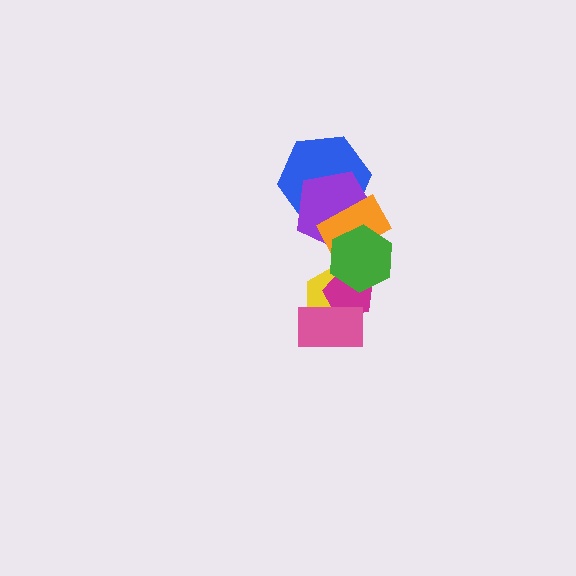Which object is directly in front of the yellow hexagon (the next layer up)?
The magenta pentagon is directly in front of the yellow hexagon.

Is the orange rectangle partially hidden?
Yes, it is partially covered by another shape.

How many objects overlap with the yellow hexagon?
3 objects overlap with the yellow hexagon.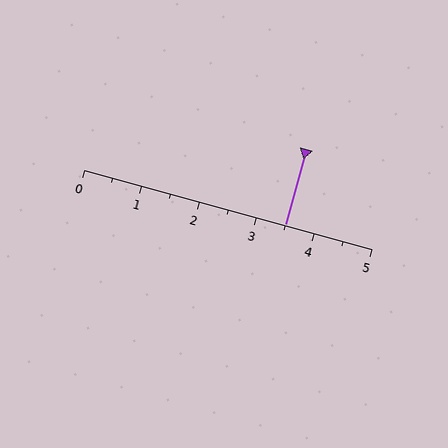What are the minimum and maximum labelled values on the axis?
The axis runs from 0 to 5.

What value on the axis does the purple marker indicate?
The marker indicates approximately 3.5.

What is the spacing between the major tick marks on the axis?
The major ticks are spaced 1 apart.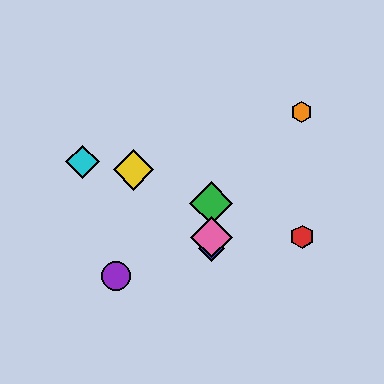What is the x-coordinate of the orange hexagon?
The orange hexagon is at x≈301.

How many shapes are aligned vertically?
3 shapes (the blue diamond, the green diamond, the pink diamond) are aligned vertically.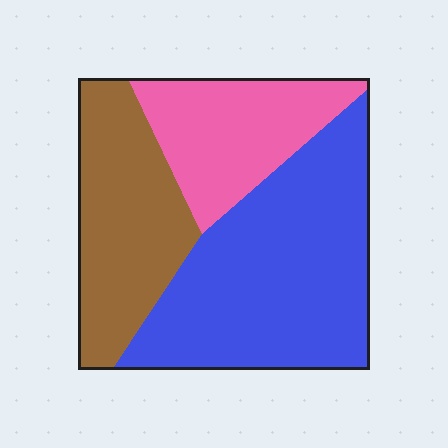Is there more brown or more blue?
Blue.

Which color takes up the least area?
Pink, at roughly 25%.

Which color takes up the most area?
Blue, at roughly 50%.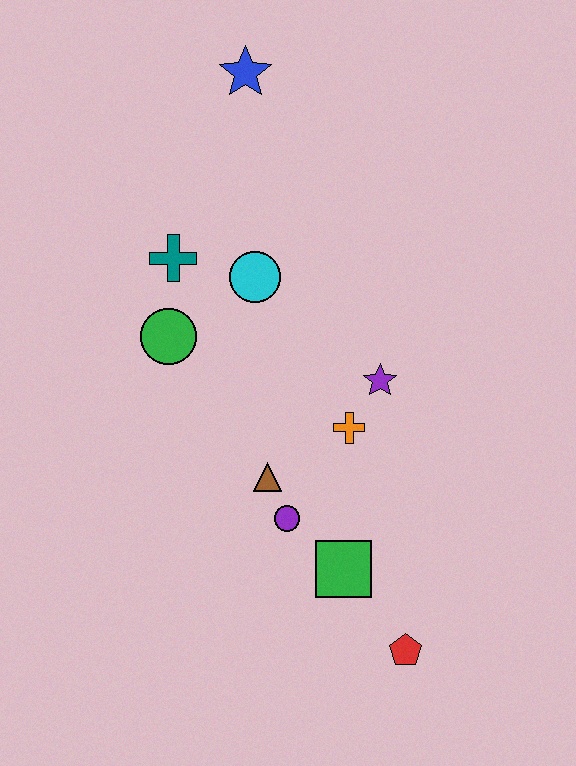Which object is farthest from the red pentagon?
The blue star is farthest from the red pentagon.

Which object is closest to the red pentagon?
The green square is closest to the red pentagon.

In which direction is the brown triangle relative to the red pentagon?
The brown triangle is above the red pentagon.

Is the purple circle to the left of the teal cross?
No